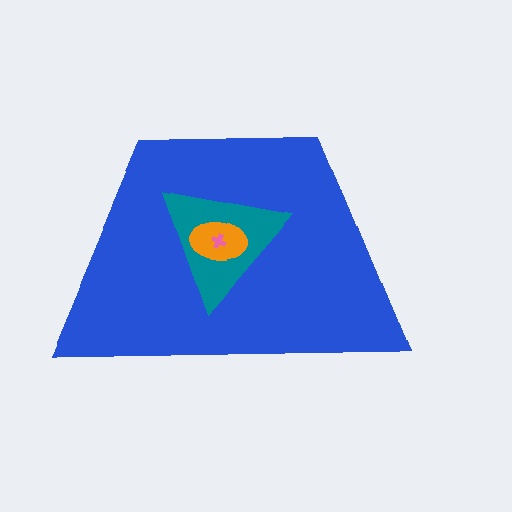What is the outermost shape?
The blue trapezoid.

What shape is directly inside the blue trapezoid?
The teal triangle.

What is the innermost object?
The pink cross.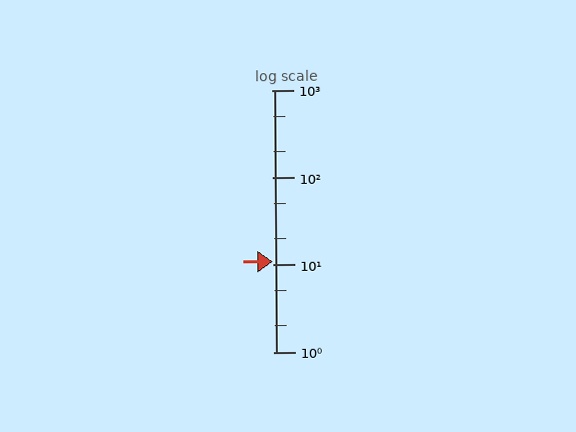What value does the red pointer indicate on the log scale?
The pointer indicates approximately 11.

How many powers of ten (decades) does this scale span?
The scale spans 3 decades, from 1 to 1000.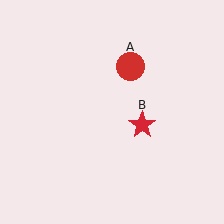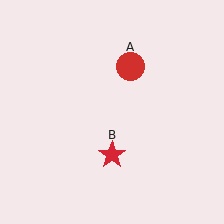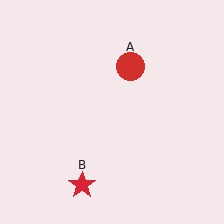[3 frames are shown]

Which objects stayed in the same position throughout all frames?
Red circle (object A) remained stationary.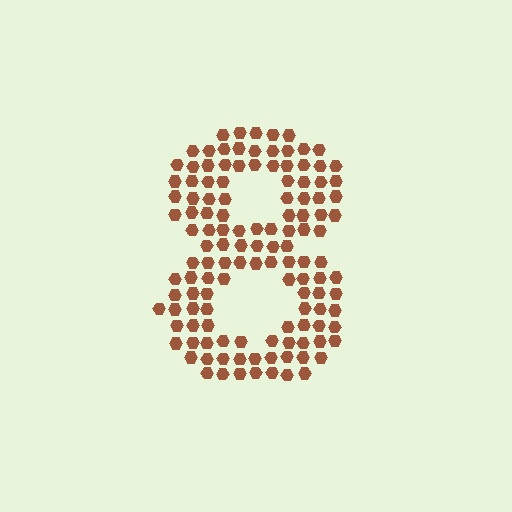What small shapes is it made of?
It is made of small hexagons.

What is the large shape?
The large shape is the digit 8.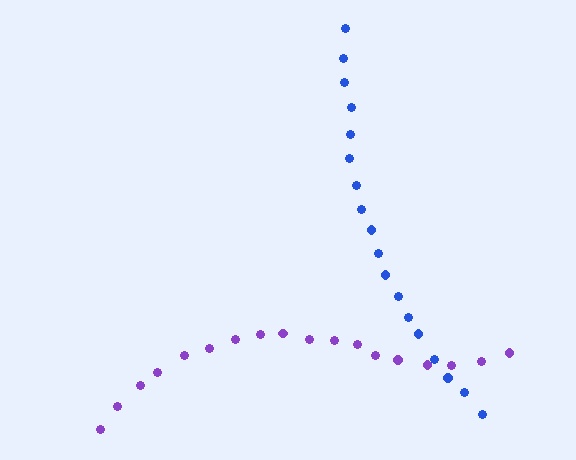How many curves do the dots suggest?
There are 2 distinct paths.